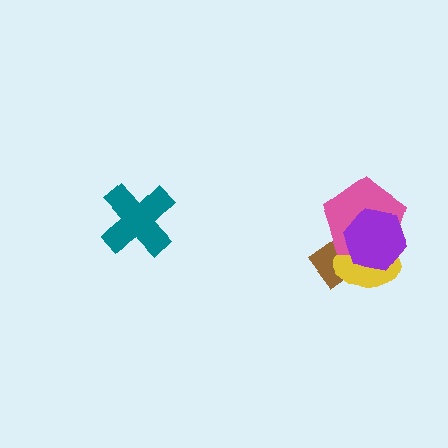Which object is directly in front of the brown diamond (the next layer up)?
The yellow ellipse is directly in front of the brown diamond.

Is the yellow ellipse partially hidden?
Yes, it is partially covered by another shape.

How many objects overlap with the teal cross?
0 objects overlap with the teal cross.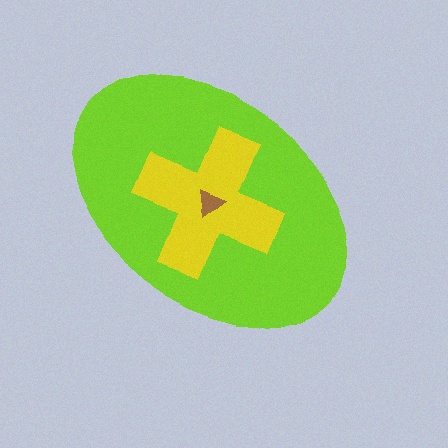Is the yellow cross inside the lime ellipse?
Yes.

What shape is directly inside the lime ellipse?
The yellow cross.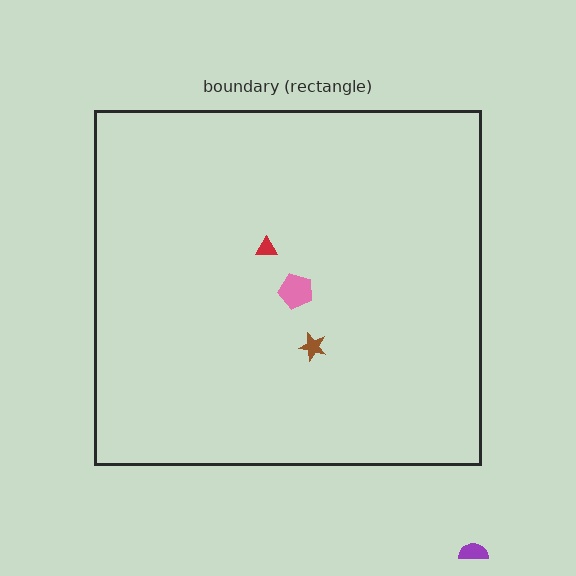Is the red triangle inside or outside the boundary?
Inside.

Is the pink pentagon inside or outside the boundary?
Inside.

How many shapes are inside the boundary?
3 inside, 1 outside.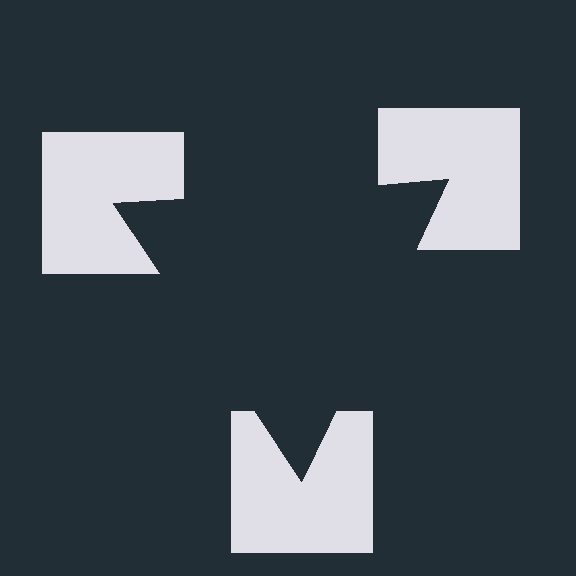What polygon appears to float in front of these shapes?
An illusory triangle — its edges are inferred from the aligned wedge cuts in the notched squares, not physically drawn.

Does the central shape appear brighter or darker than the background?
It typically appears slightly darker than the background, even though no actual brightness change is drawn.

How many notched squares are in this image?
There are 3 — one at each vertex of the illusory triangle.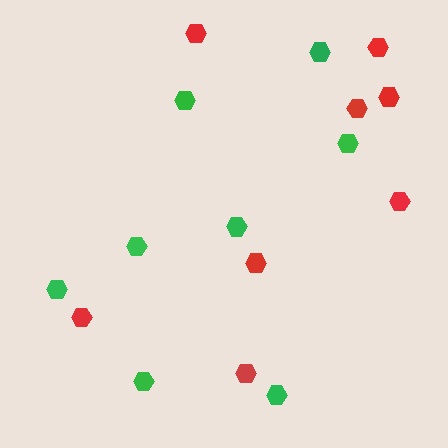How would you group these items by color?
There are 2 groups: one group of red hexagons (8) and one group of green hexagons (8).